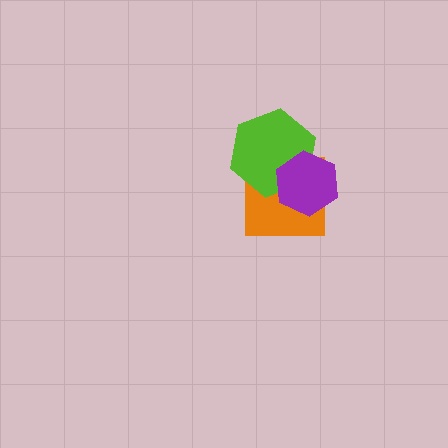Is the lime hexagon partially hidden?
Yes, it is partially covered by another shape.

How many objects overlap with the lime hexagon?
2 objects overlap with the lime hexagon.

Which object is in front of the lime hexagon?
The purple hexagon is in front of the lime hexagon.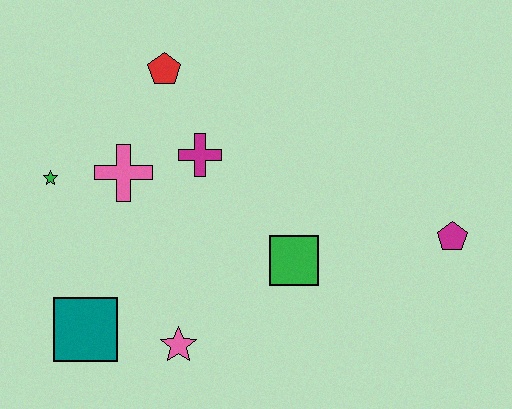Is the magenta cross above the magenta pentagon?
Yes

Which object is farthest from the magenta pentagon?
The green star is farthest from the magenta pentagon.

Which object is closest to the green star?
The pink cross is closest to the green star.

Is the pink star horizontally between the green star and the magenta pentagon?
Yes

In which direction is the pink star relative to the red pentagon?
The pink star is below the red pentagon.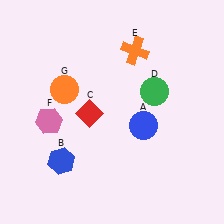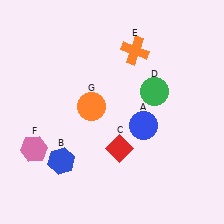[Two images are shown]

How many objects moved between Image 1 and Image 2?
3 objects moved between the two images.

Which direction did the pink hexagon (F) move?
The pink hexagon (F) moved down.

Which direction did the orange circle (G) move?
The orange circle (G) moved right.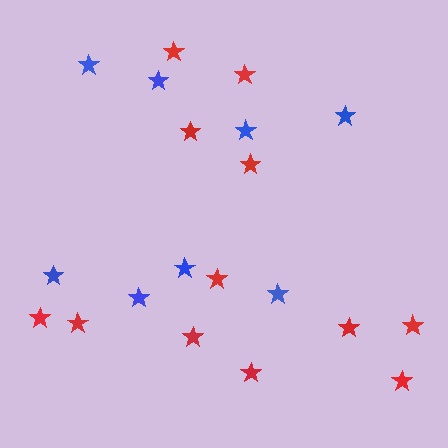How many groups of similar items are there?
There are 2 groups: one group of blue stars (8) and one group of red stars (12).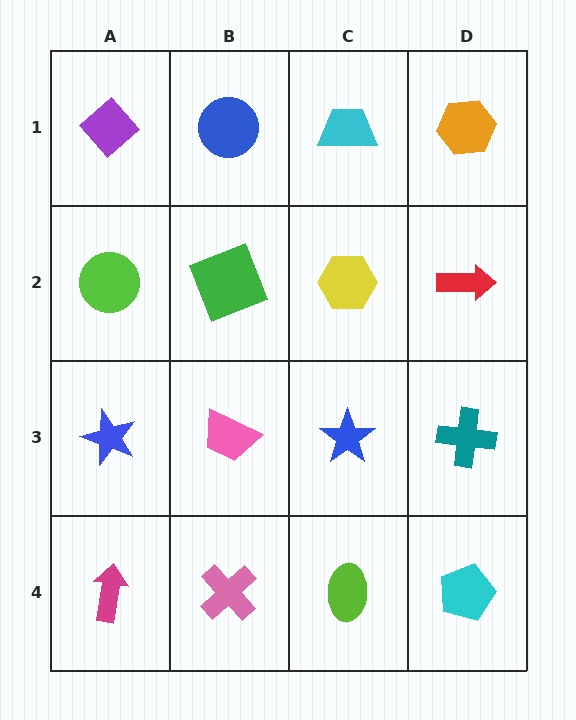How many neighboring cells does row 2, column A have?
3.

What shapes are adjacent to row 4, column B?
A pink trapezoid (row 3, column B), a magenta arrow (row 4, column A), a lime ellipse (row 4, column C).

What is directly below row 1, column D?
A red arrow.